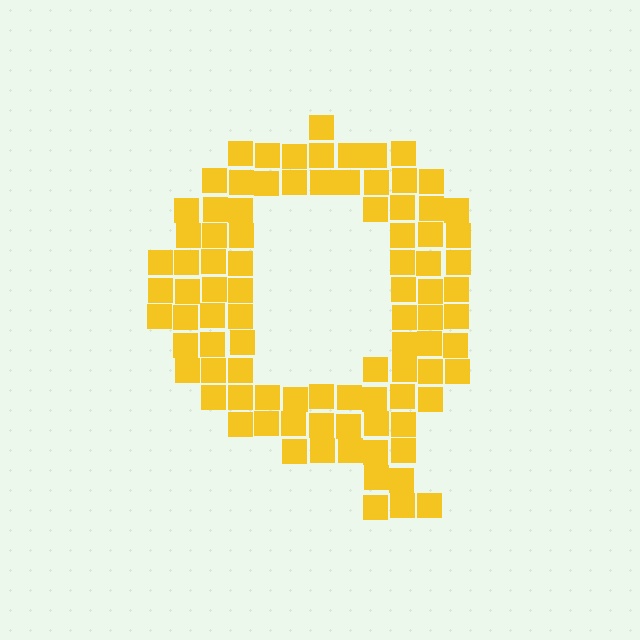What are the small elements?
The small elements are squares.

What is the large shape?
The large shape is the letter Q.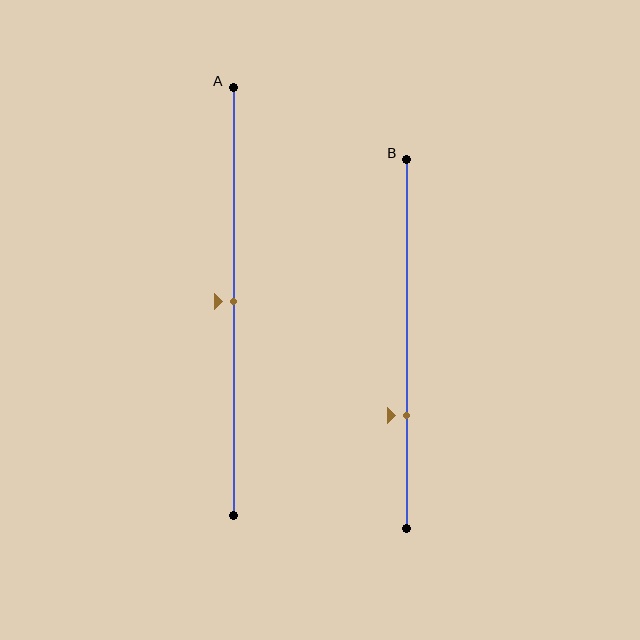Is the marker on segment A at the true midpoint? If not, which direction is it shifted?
Yes, the marker on segment A is at the true midpoint.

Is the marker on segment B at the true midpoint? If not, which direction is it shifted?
No, the marker on segment B is shifted downward by about 19% of the segment length.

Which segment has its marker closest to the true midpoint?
Segment A has its marker closest to the true midpoint.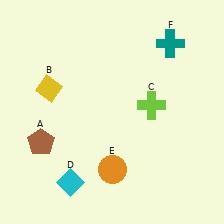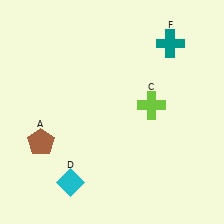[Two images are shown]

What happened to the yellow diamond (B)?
The yellow diamond (B) was removed in Image 2. It was in the top-left area of Image 1.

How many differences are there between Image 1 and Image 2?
There are 2 differences between the two images.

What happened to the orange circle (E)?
The orange circle (E) was removed in Image 2. It was in the bottom-right area of Image 1.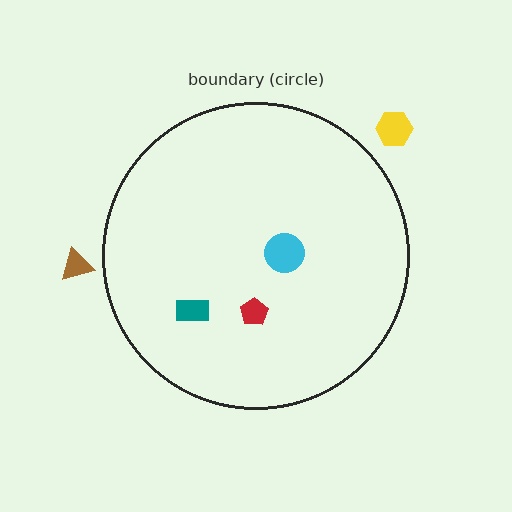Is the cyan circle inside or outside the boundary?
Inside.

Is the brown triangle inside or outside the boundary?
Outside.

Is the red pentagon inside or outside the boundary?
Inside.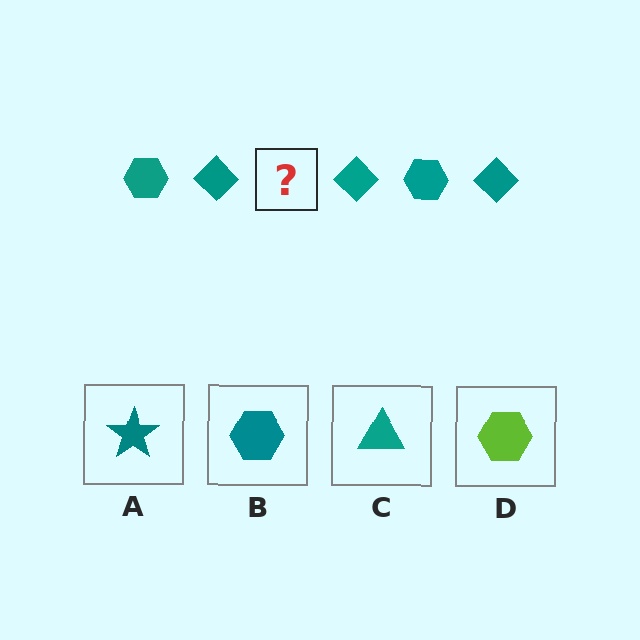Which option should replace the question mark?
Option B.